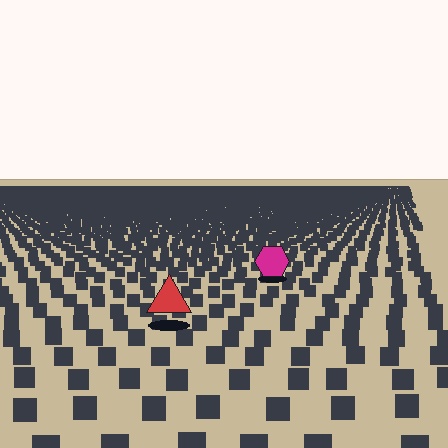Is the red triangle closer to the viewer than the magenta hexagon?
Yes. The red triangle is closer — you can tell from the texture gradient: the ground texture is coarser near it.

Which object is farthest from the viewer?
The magenta hexagon is farthest from the viewer. It appears smaller and the ground texture around it is denser.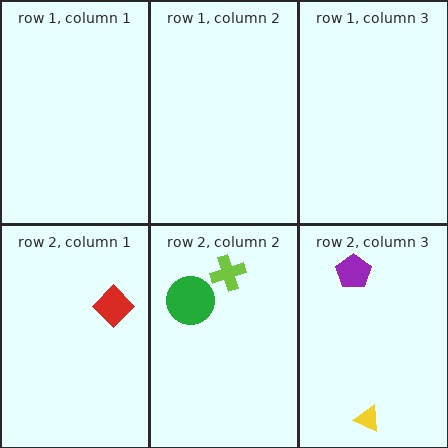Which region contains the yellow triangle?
The row 2, column 3 region.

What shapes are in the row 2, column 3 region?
The purple pentagon, the yellow triangle.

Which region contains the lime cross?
The row 2, column 2 region.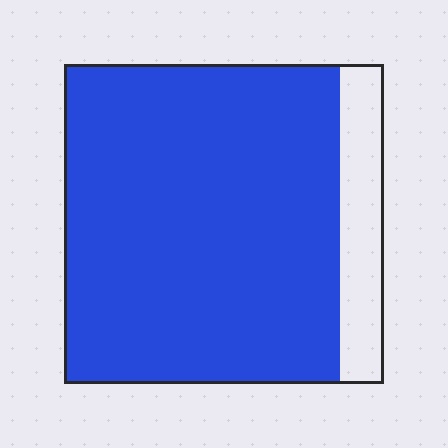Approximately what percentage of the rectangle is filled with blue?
Approximately 85%.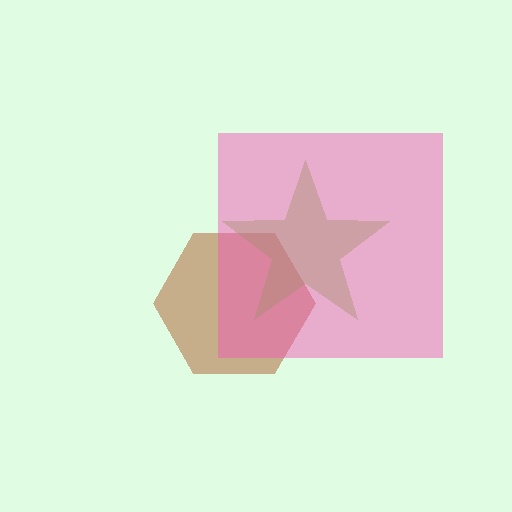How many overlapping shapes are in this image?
There are 3 overlapping shapes in the image.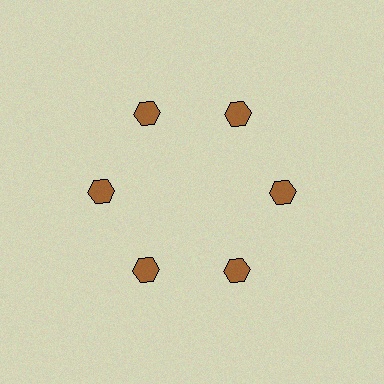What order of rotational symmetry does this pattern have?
This pattern has 6-fold rotational symmetry.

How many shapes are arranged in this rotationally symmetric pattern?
There are 6 shapes, arranged in 6 groups of 1.